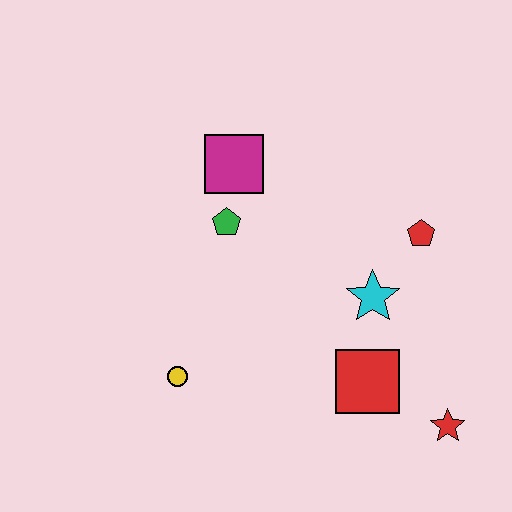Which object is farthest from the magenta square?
The red star is farthest from the magenta square.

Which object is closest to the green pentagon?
The magenta square is closest to the green pentagon.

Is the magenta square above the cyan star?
Yes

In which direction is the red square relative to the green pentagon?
The red square is below the green pentagon.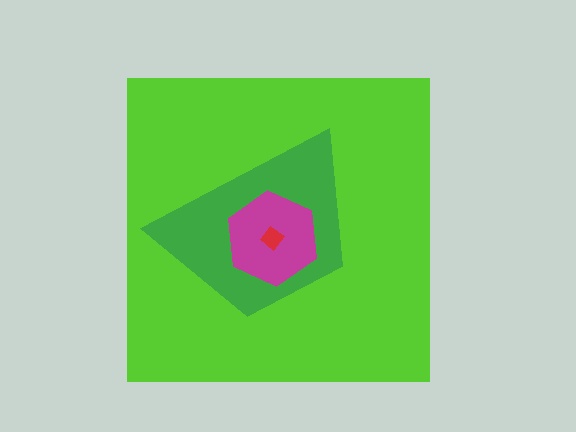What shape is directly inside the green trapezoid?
The magenta hexagon.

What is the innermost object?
The red diamond.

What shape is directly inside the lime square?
The green trapezoid.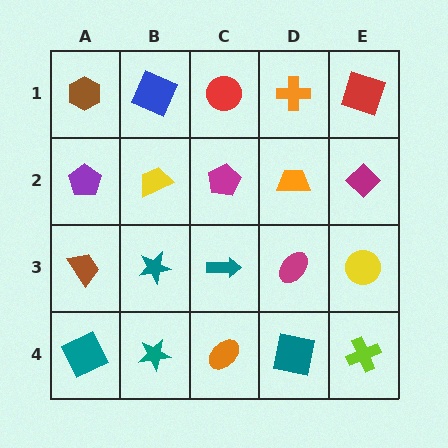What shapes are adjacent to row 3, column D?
An orange trapezoid (row 2, column D), a teal square (row 4, column D), a teal arrow (row 3, column C), a yellow circle (row 3, column E).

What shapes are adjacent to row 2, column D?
An orange cross (row 1, column D), a magenta ellipse (row 3, column D), a magenta pentagon (row 2, column C), a magenta diamond (row 2, column E).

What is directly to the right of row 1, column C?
An orange cross.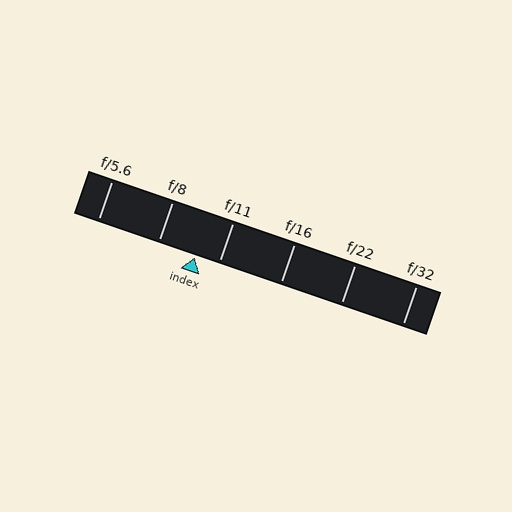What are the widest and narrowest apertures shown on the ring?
The widest aperture shown is f/5.6 and the narrowest is f/32.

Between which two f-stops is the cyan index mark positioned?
The index mark is between f/8 and f/11.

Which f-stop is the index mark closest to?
The index mark is closest to f/11.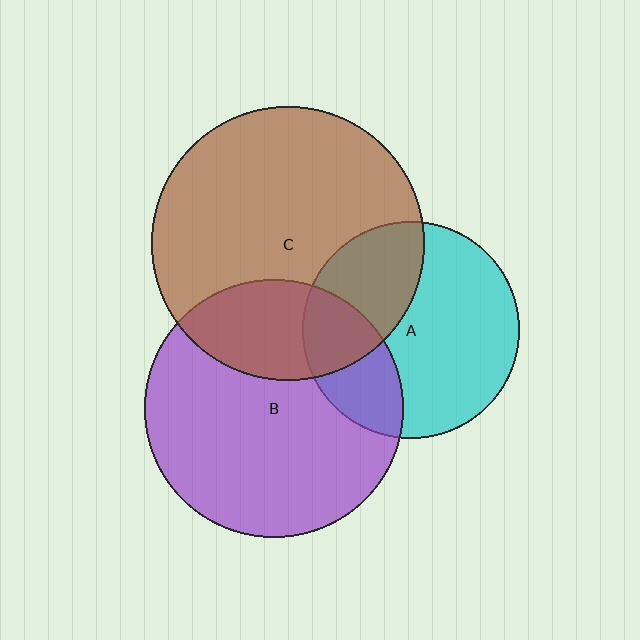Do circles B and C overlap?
Yes.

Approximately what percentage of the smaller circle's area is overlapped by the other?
Approximately 30%.